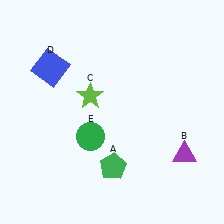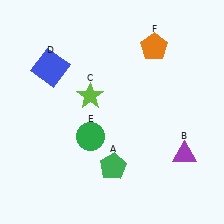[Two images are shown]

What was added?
An orange pentagon (F) was added in Image 2.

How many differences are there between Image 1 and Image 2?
There is 1 difference between the two images.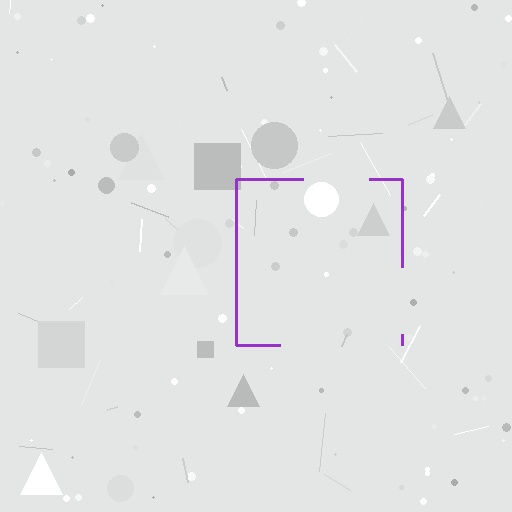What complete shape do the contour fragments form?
The contour fragments form a square.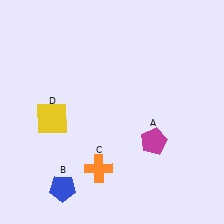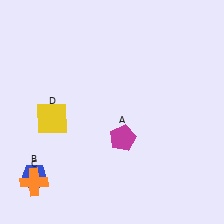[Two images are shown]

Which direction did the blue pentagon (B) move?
The blue pentagon (B) moved left.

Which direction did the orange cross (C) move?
The orange cross (C) moved left.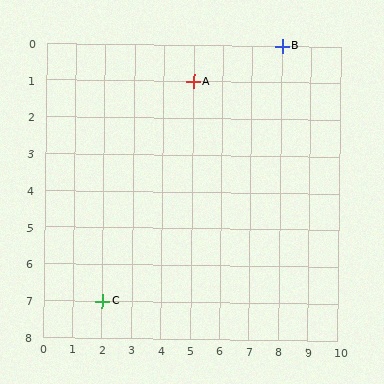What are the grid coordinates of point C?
Point C is at grid coordinates (2, 7).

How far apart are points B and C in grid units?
Points B and C are 6 columns and 7 rows apart (about 9.2 grid units diagonally).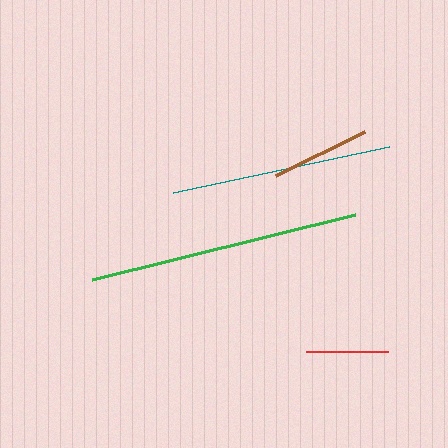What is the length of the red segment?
The red segment is approximately 82 pixels long.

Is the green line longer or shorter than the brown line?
The green line is longer than the brown line.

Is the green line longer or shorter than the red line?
The green line is longer than the red line.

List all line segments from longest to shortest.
From longest to shortest: green, teal, brown, red.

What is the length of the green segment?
The green segment is approximately 271 pixels long.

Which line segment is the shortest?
The red line is the shortest at approximately 82 pixels.